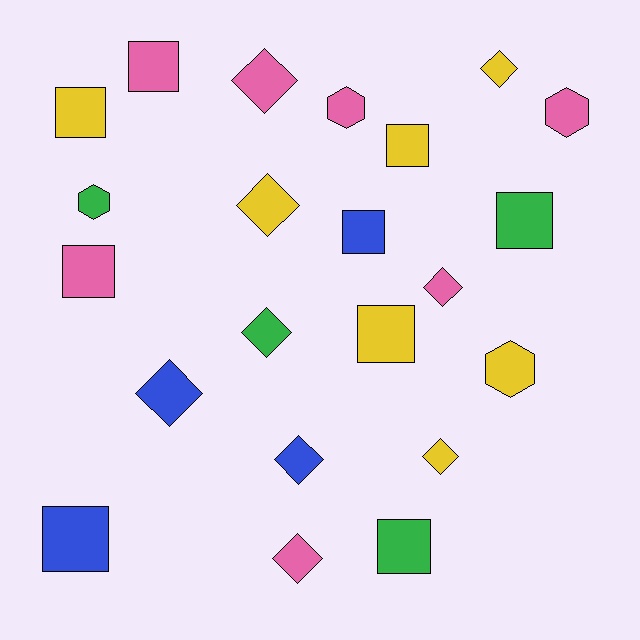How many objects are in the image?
There are 22 objects.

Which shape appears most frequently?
Square, with 9 objects.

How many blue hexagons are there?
There are no blue hexagons.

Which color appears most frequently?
Pink, with 7 objects.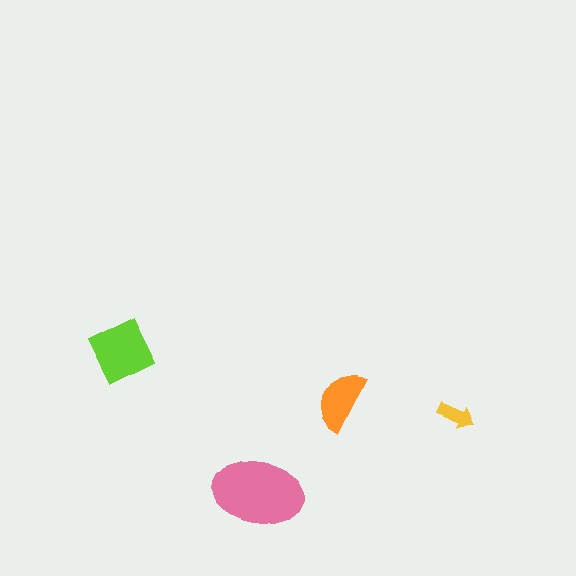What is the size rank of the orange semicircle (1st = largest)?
3rd.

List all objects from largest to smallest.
The pink ellipse, the lime diamond, the orange semicircle, the yellow arrow.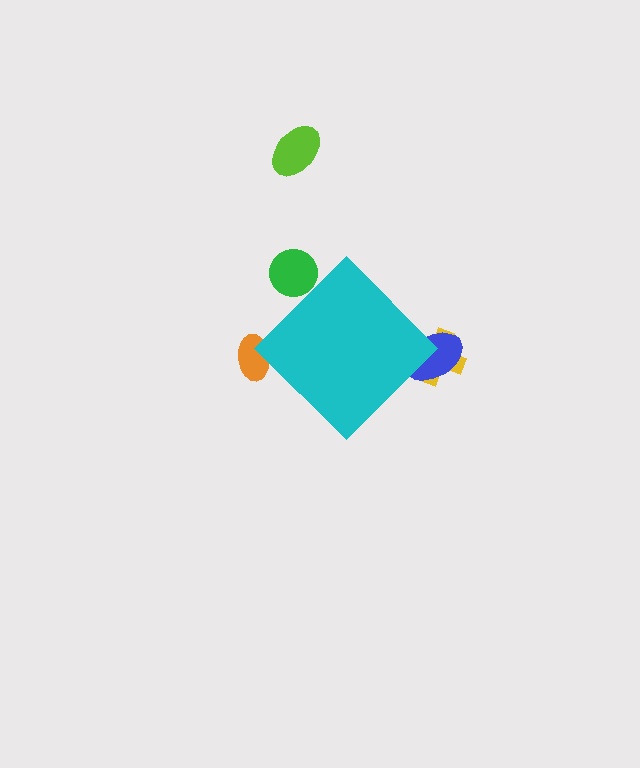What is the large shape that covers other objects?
A cyan diamond.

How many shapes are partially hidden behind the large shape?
4 shapes are partially hidden.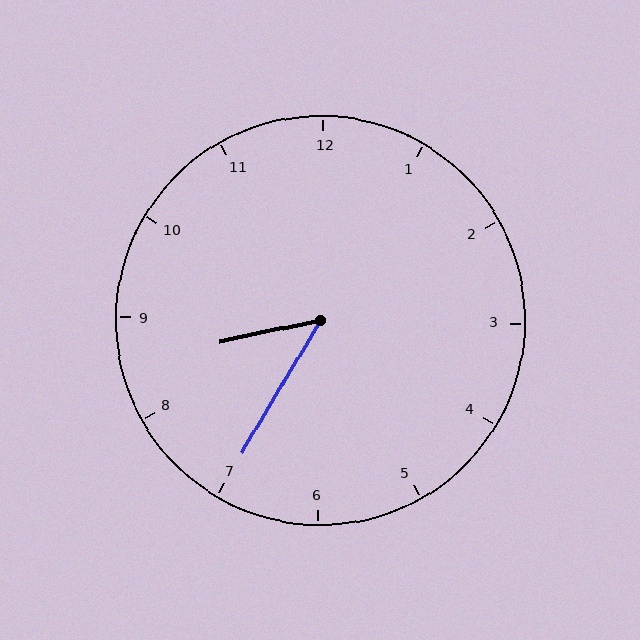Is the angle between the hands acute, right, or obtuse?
It is acute.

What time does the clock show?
8:35.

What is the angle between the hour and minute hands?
Approximately 48 degrees.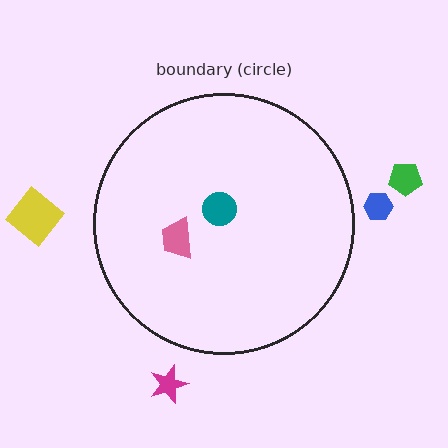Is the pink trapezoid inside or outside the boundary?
Inside.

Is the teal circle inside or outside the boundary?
Inside.